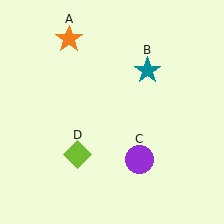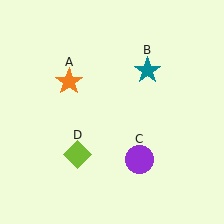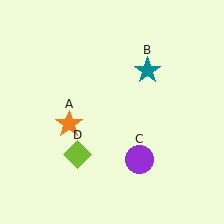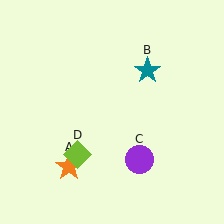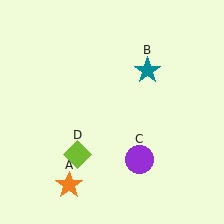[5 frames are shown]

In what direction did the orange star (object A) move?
The orange star (object A) moved down.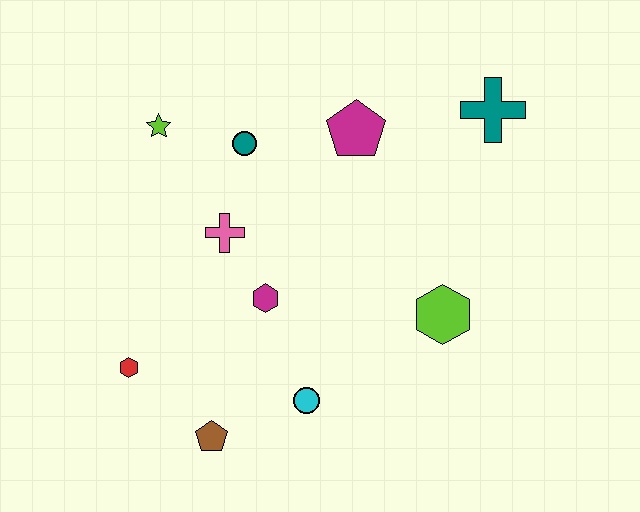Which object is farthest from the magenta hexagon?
The teal cross is farthest from the magenta hexagon.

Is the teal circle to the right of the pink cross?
Yes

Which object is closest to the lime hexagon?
The cyan circle is closest to the lime hexagon.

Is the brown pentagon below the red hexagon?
Yes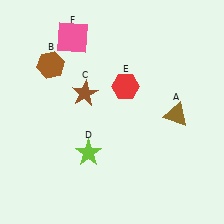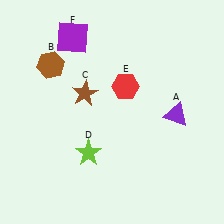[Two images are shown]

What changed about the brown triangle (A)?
In Image 1, A is brown. In Image 2, it changed to purple.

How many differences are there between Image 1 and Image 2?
There are 2 differences between the two images.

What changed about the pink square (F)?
In Image 1, F is pink. In Image 2, it changed to purple.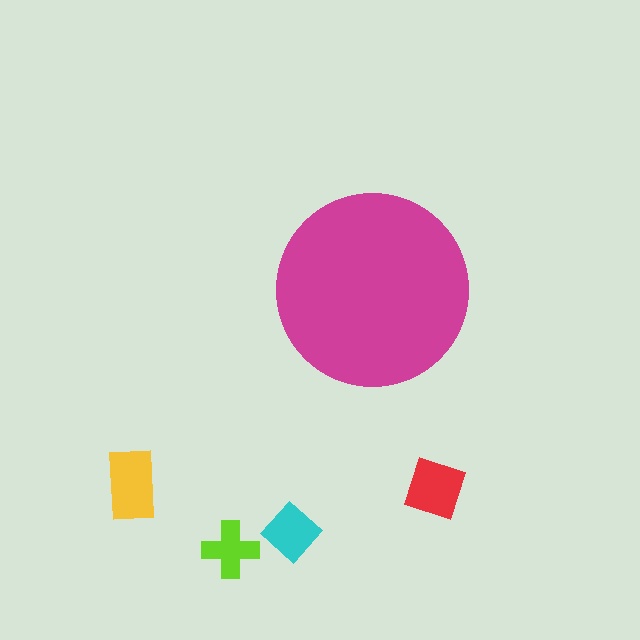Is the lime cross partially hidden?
No, the lime cross is fully visible.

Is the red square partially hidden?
No, the red square is fully visible.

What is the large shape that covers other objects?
A magenta circle.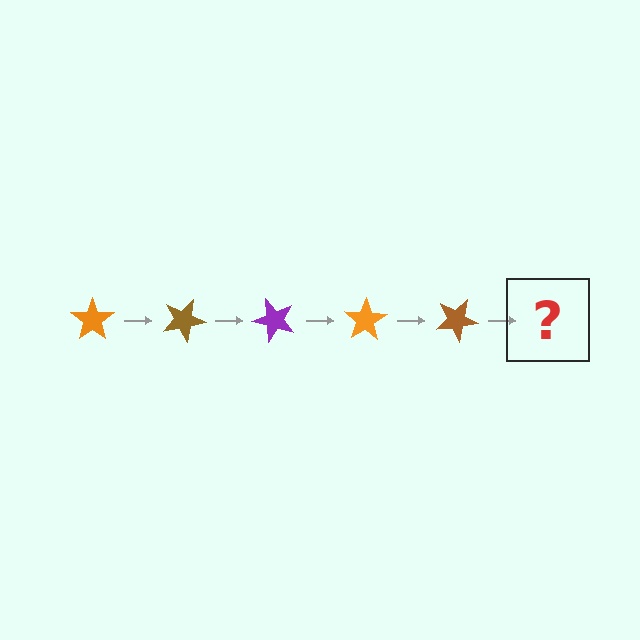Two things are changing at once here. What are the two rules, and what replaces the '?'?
The two rules are that it rotates 25 degrees each step and the color cycles through orange, brown, and purple. The '?' should be a purple star, rotated 125 degrees from the start.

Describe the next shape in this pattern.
It should be a purple star, rotated 125 degrees from the start.